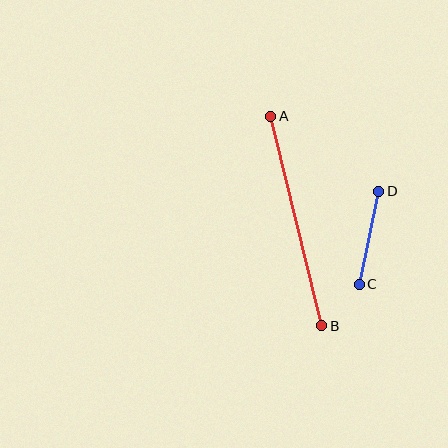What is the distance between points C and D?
The distance is approximately 95 pixels.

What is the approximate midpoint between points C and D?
The midpoint is at approximately (369, 238) pixels.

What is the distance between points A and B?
The distance is approximately 215 pixels.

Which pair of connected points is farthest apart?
Points A and B are farthest apart.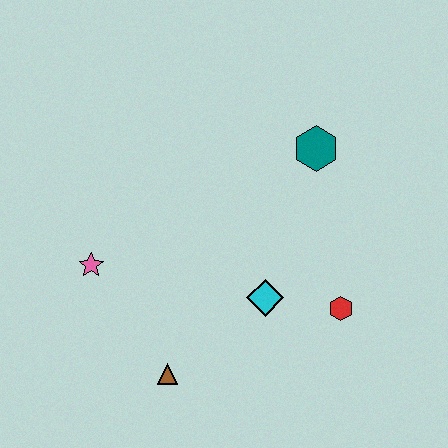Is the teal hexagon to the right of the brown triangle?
Yes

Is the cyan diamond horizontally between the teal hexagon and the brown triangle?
Yes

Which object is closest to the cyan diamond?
The red hexagon is closest to the cyan diamond.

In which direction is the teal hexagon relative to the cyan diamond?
The teal hexagon is above the cyan diamond.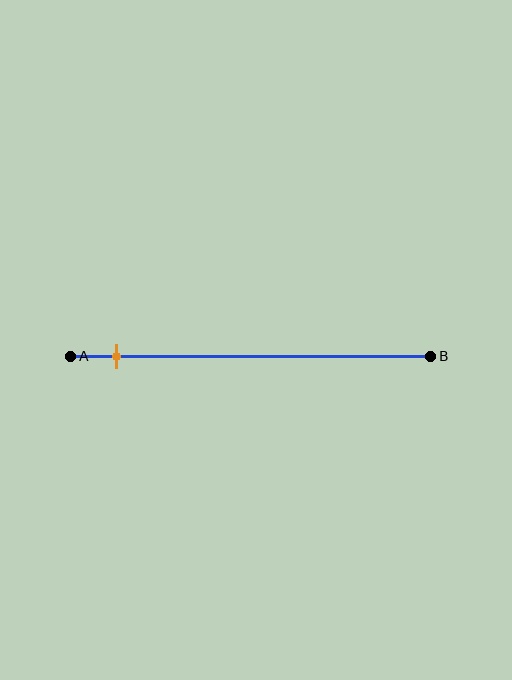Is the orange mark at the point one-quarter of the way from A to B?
No, the mark is at about 15% from A, not at the 25% one-quarter point.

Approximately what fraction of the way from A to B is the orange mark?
The orange mark is approximately 15% of the way from A to B.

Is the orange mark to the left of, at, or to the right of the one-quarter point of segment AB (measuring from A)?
The orange mark is to the left of the one-quarter point of segment AB.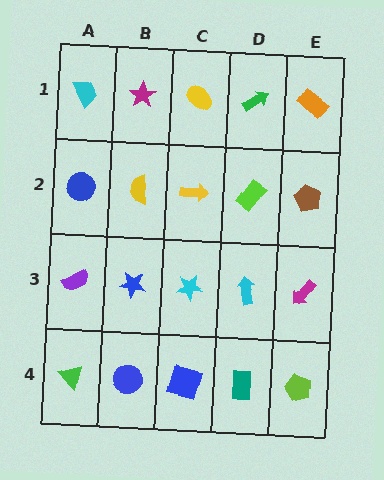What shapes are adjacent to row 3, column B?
A yellow semicircle (row 2, column B), a blue circle (row 4, column B), a purple semicircle (row 3, column A), a cyan star (row 3, column C).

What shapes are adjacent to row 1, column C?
A yellow arrow (row 2, column C), a magenta star (row 1, column B), a green arrow (row 1, column D).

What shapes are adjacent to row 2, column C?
A yellow ellipse (row 1, column C), a cyan star (row 3, column C), a yellow semicircle (row 2, column B), a lime rectangle (row 2, column D).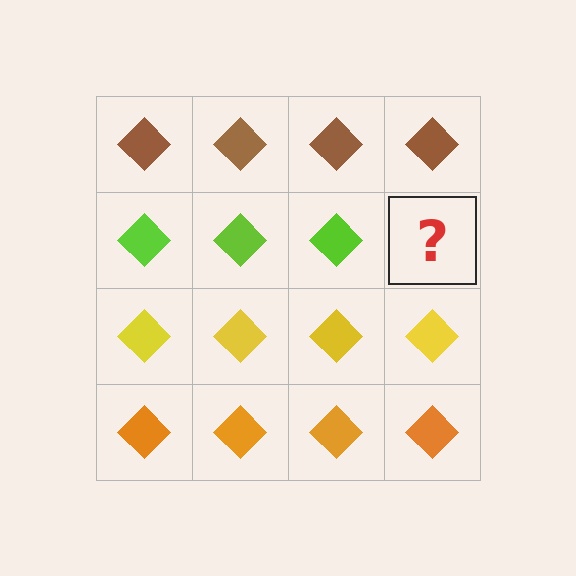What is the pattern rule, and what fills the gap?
The rule is that each row has a consistent color. The gap should be filled with a lime diamond.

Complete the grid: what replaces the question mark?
The question mark should be replaced with a lime diamond.